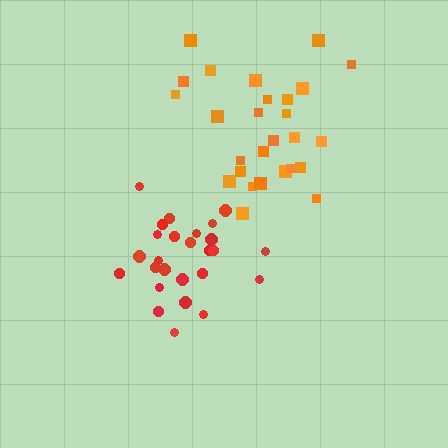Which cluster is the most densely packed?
Red.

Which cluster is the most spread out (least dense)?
Orange.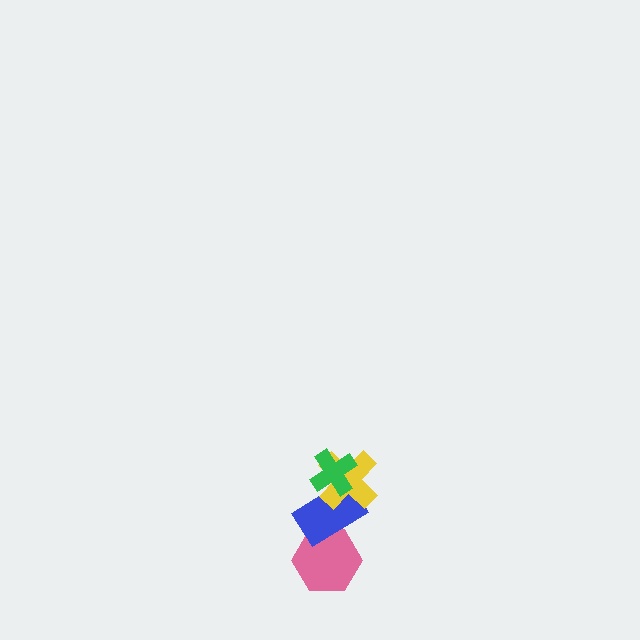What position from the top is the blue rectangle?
The blue rectangle is 3rd from the top.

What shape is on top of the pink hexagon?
The blue rectangle is on top of the pink hexagon.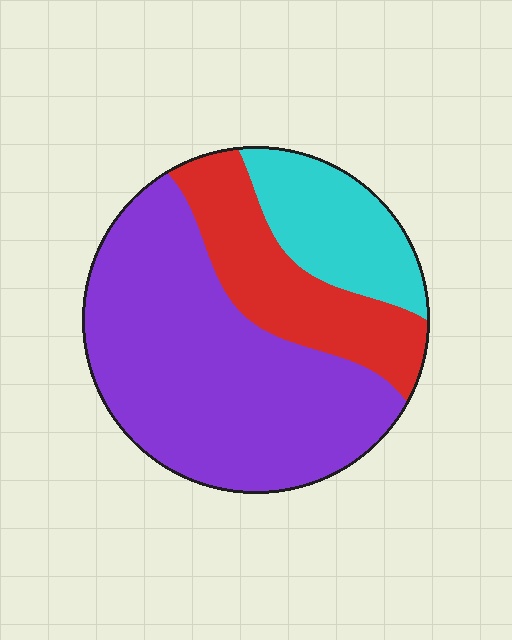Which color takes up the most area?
Purple, at roughly 60%.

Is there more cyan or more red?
Red.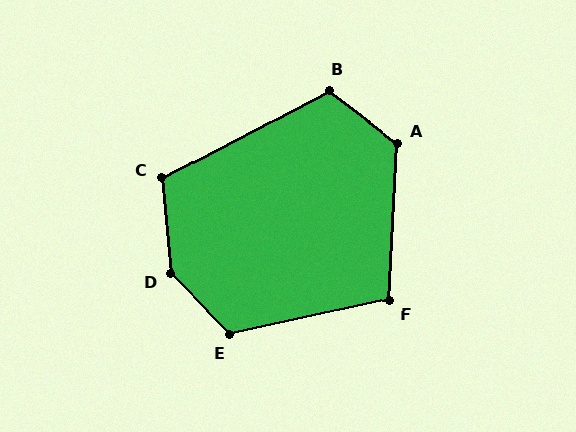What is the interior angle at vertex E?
Approximately 123 degrees (obtuse).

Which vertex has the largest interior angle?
D, at approximately 139 degrees.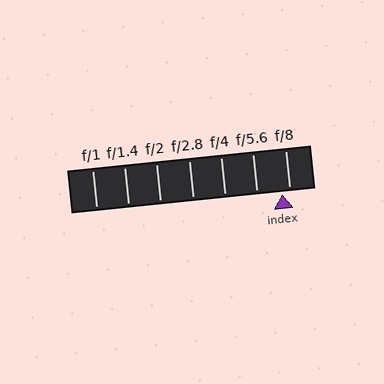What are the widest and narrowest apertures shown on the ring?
The widest aperture shown is f/1 and the narrowest is f/8.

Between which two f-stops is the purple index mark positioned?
The index mark is between f/5.6 and f/8.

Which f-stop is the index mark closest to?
The index mark is closest to f/8.